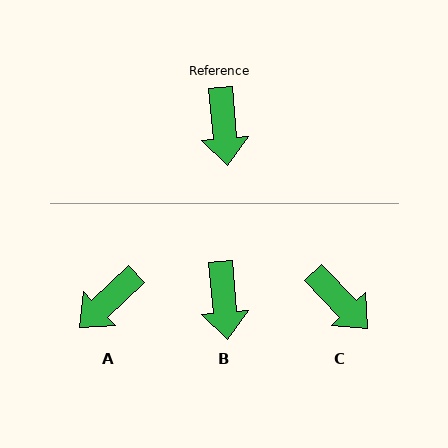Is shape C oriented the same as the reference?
No, it is off by about 39 degrees.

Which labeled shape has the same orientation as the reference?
B.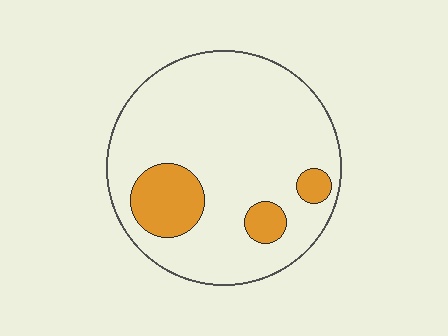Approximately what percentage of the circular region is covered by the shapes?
Approximately 15%.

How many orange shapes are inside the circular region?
3.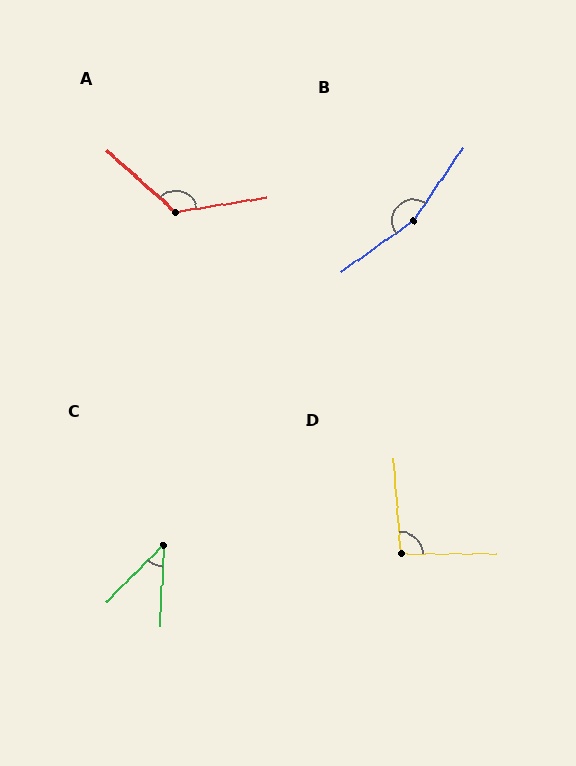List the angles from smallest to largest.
C (42°), D (94°), A (129°), B (160°).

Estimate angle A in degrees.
Approximately 129 degrees.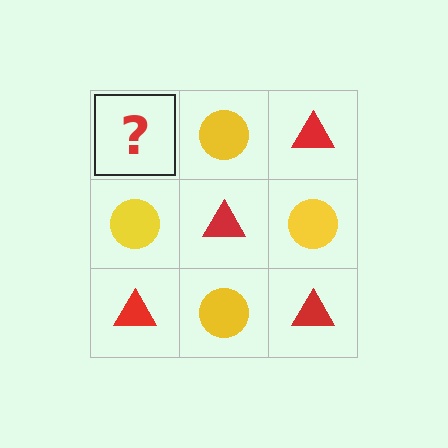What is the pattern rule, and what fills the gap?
The rule is that it alternates red triangle and yellow circle in a checkerboard pattern. The gap should be filled with a red triangle.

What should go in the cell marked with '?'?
The missing cell should contain a red triangle.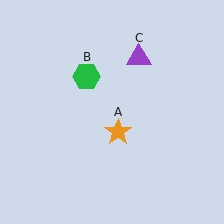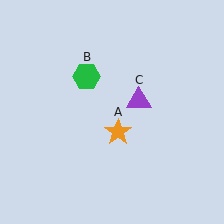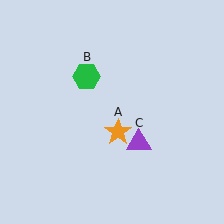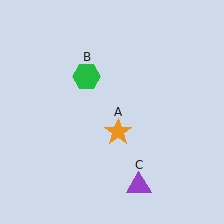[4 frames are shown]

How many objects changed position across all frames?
1 object changed position: purple triangle (object C).